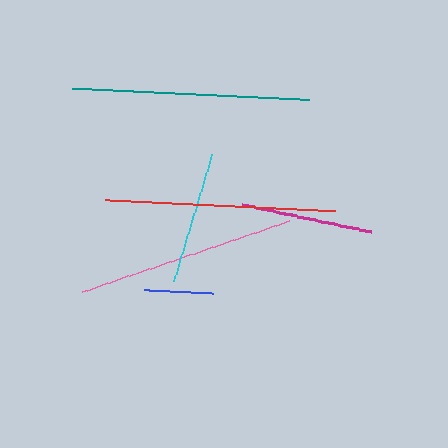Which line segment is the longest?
The teal line is the longest at approximately 237 pixels.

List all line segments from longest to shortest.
From longest to shortest: teal, red, pink, cyan, magenta, blue.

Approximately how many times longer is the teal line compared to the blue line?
The teal line is approximately 3.4 times the length of the blue line.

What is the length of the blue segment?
The blue segment is approximately 69 pixels long.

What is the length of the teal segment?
The teal segment is approximately 237 pixels long.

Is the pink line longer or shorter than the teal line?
The teal line is longer than the pink line.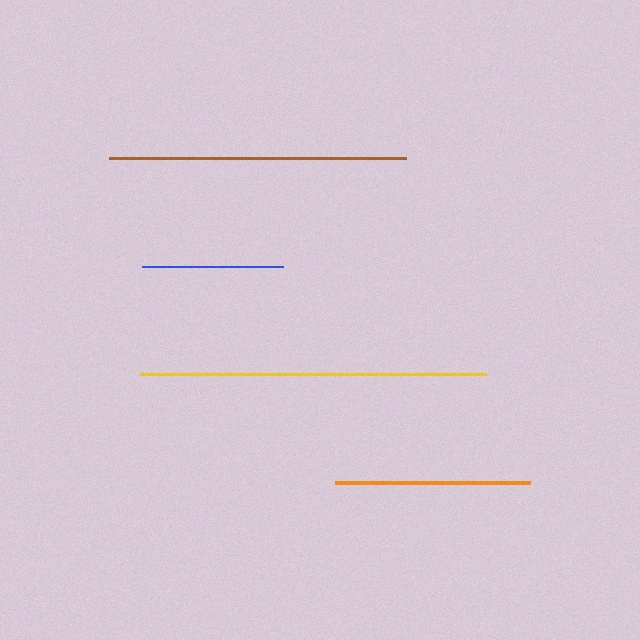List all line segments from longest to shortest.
From longest to shortest: yellow, brown, orange, blue.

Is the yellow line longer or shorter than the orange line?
The yellow line is longer than the orange line.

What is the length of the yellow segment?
The yellow segment is approximately 346 pixels long.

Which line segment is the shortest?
The blue line is the shortest at approximately 141 pixels.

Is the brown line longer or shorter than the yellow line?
The yellow line is longer than the brown line.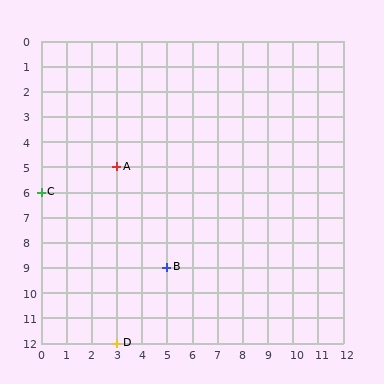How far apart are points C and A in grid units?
Points C and A are 3 columns and 1 row apart (about 3.2 grid units diagonally).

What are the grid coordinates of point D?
Point D is at grid coordinates (3, 12).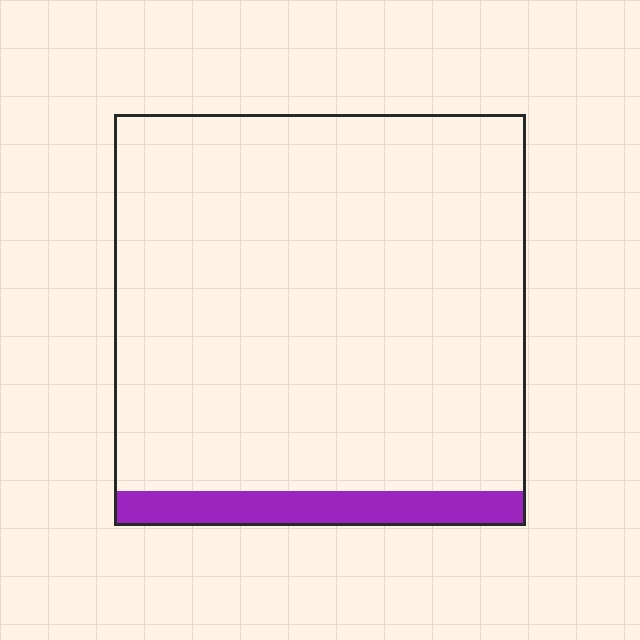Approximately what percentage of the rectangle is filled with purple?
Approximately 10%.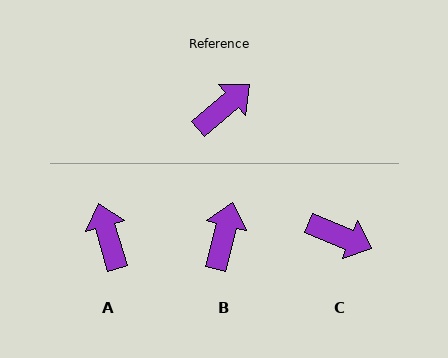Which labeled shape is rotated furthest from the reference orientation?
A, about 66 degrees away.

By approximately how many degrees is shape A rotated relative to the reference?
Approximately 66 degrees counter-clockwise.